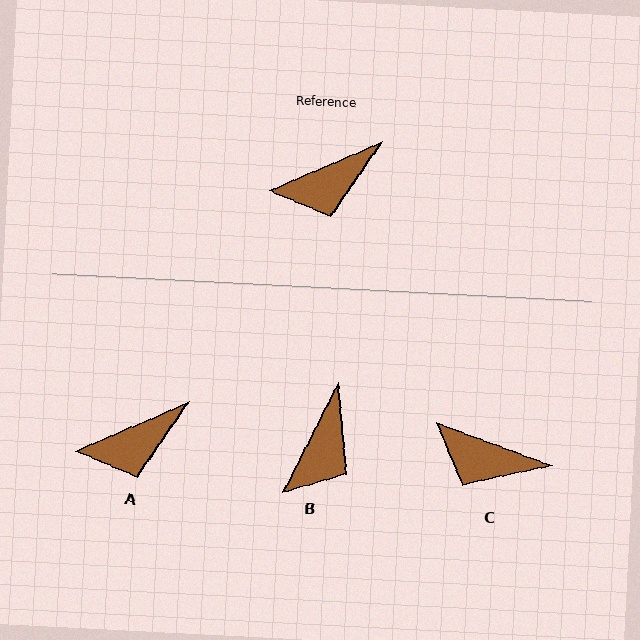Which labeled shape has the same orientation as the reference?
A.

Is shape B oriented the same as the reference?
No, it is off by about 40 degrees.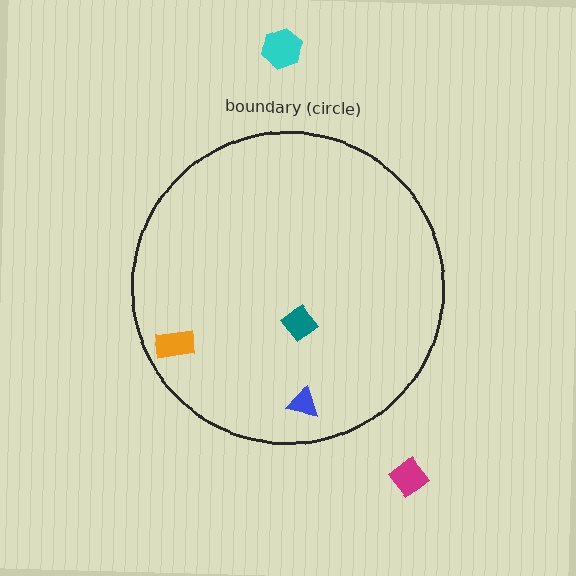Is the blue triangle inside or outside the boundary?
Inside.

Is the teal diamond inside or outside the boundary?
Inside.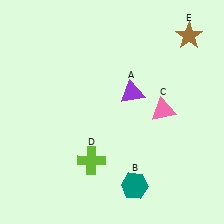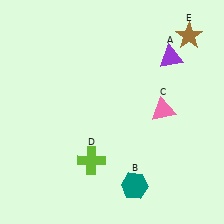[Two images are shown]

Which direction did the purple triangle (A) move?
The purple triangle (A) moved right.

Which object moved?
The purple triangle (A) moved right.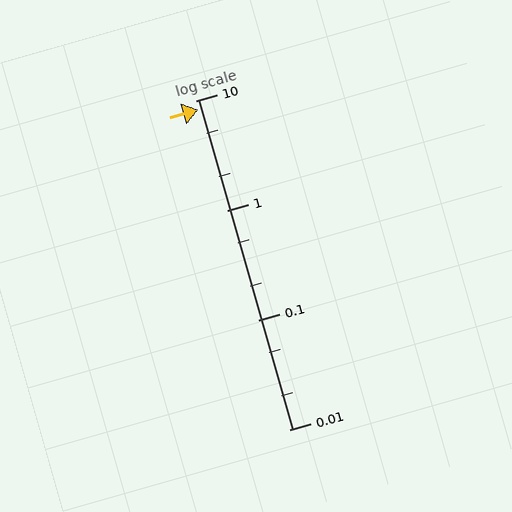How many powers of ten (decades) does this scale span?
The scale spans 3 decades, from 0.01 to 10.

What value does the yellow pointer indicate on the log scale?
The pointer indicates approximately 8.2.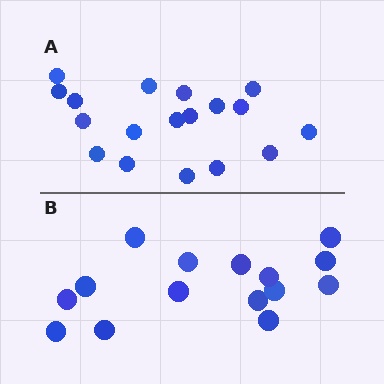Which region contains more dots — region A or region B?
Region A (the top region) has more dots.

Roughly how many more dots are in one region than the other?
Region A has just a few more — roughly 2 or 3 more dots than region B.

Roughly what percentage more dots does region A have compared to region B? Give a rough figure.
About 20% more.